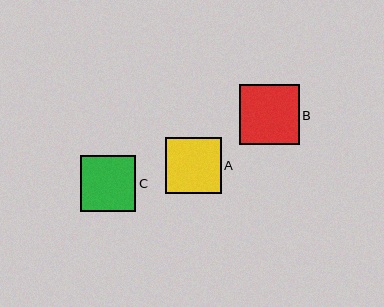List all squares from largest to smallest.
From largest to smallest: B, A, C.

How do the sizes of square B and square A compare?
Square B and square A are approximately the same size.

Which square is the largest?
Square B is the largest with a size of approximately 60 pixels.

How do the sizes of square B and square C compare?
Square B and square C are approximately the same size.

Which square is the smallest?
Square C is the smallest with a size of approximately 55 pixels.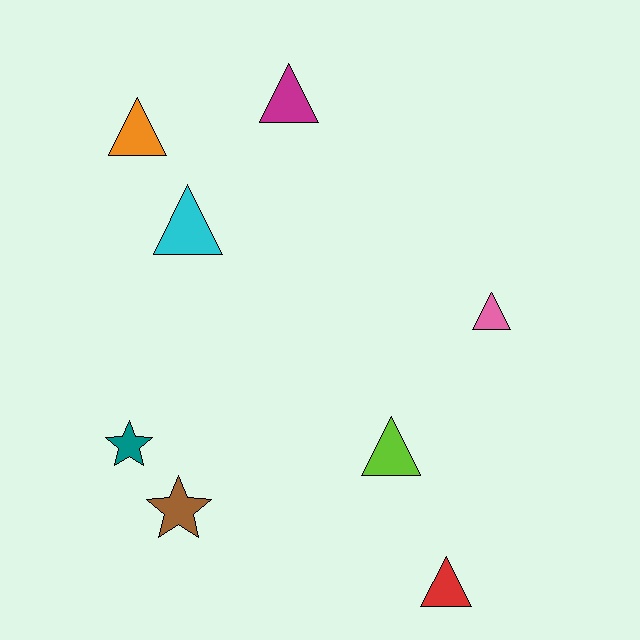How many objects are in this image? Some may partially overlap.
There are 8 objects.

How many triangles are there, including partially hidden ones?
There are 6 triangles.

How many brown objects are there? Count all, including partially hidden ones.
There is 1 brown object.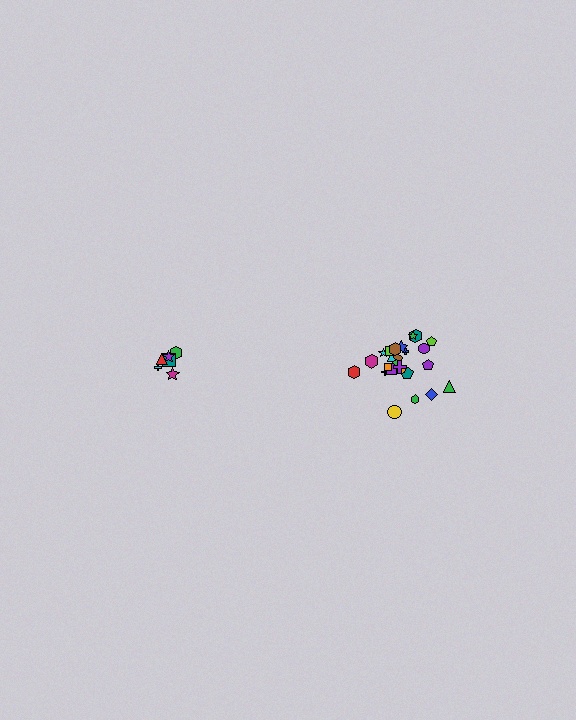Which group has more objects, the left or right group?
The right group.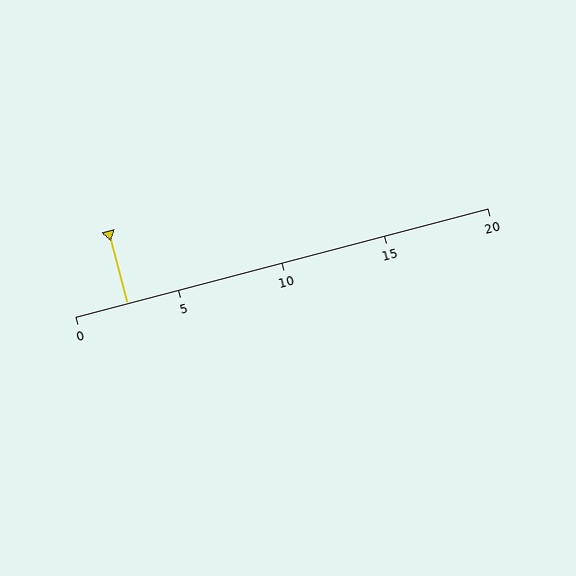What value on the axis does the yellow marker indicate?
The marker indicates approximately 2.5.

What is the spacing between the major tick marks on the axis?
The major ticks are spaced 5 apart.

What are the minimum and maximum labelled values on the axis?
The axis runs from 0 to 20.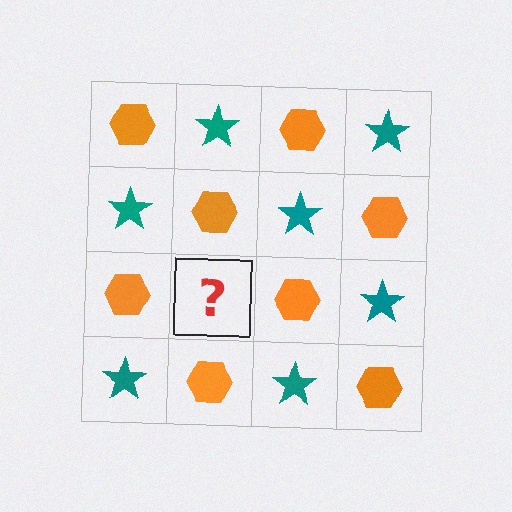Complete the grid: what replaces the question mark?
The question mark should be replaced with a teal star.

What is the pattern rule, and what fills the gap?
The rule is that it alternates orange hexagon and teal star in a checkerboard pattern. The gap should be filled with a teal star.